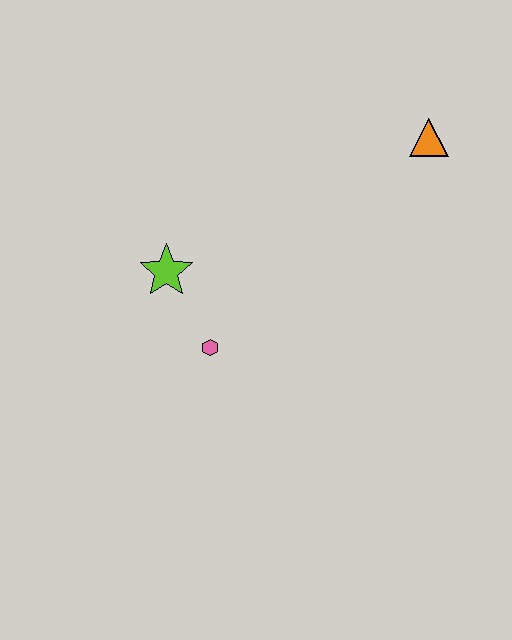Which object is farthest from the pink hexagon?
The orange triangle is farthest from the pink hexagon.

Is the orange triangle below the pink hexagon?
No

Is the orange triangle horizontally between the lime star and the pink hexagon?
No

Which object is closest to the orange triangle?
The lime star is closest to the orange triangle.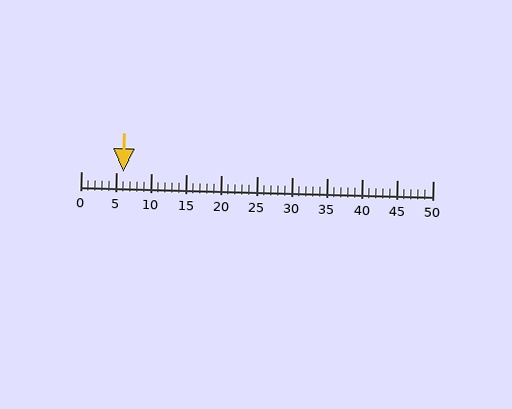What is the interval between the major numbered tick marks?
The major tick marks are spaced 5 units apart.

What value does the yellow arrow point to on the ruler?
The yellow arrow points to approximately 6.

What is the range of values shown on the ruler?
The ruler shows values from 0 to 50.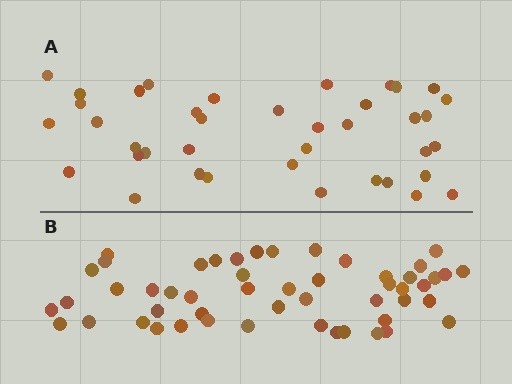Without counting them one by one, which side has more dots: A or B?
Region B (the bottom region) has more dots.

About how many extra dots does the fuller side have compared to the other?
Region B has roughly 12 or so more dots than region A.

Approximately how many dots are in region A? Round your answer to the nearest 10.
About 40 dots. (The exact count is 39, which rounds to 40.)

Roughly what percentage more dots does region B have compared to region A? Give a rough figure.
About 30% more.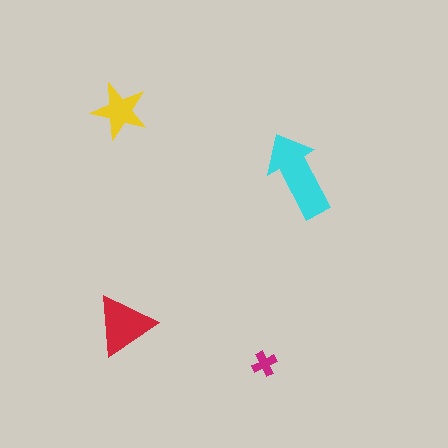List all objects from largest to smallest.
The cyan arrow, the red triangle, the yellow star, the magenta cross.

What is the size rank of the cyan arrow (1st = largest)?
1st.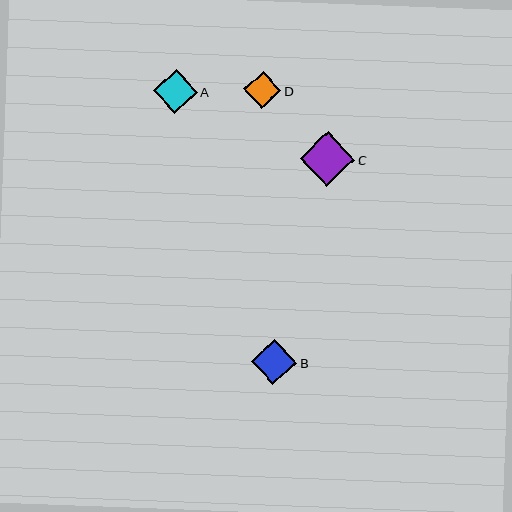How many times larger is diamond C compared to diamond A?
Diamond C is approximately 1.3 times the size of diamond A.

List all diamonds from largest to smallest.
From largest to smallest: C, B, A, D.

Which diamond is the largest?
Diamond C is the largest with a size of approximately 55 pixels.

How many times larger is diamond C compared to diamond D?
Diamond C is approximately 1.5 times the size of diamond D.